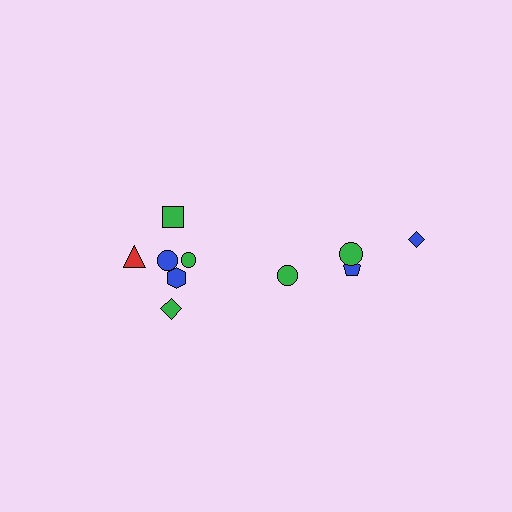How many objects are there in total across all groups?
There are 10 objects.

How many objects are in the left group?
There are 6 objects.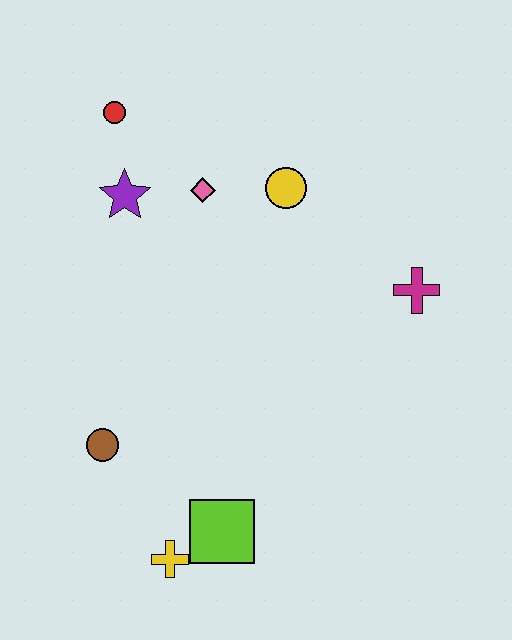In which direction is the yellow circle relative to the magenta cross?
The yellow circle is to the left of the magenta cross.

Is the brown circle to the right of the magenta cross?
No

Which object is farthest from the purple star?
The yellow cross is farthest from the purple star.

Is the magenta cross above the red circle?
No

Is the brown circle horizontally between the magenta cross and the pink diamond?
No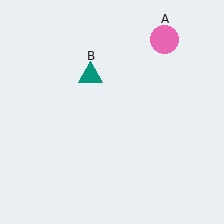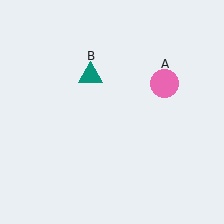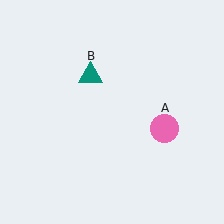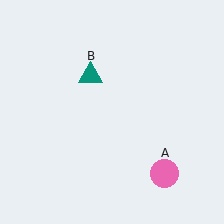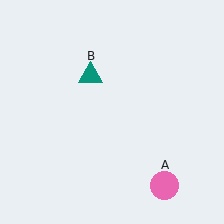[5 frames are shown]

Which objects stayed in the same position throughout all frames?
Teal triangle (object B) remained stationary.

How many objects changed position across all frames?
1 object changed position: pink circle (object A).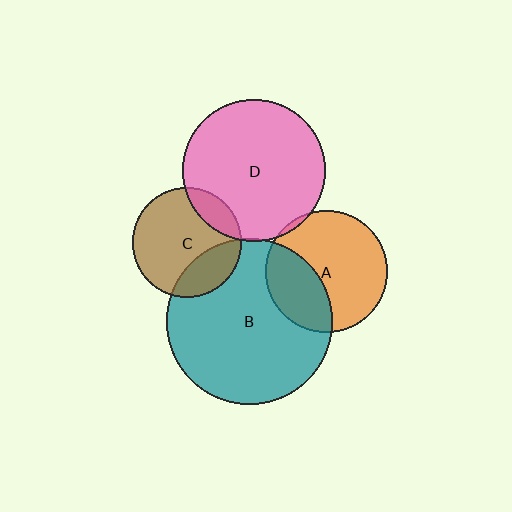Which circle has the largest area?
Circle B (teal).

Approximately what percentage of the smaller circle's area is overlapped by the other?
Approximately 15%.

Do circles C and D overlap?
Yes.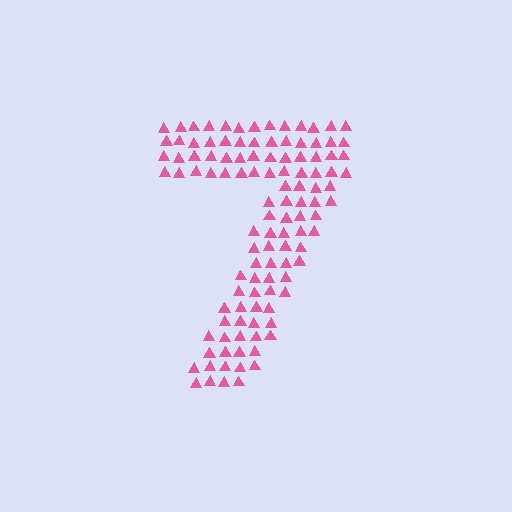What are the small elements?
The small elements are triangles.